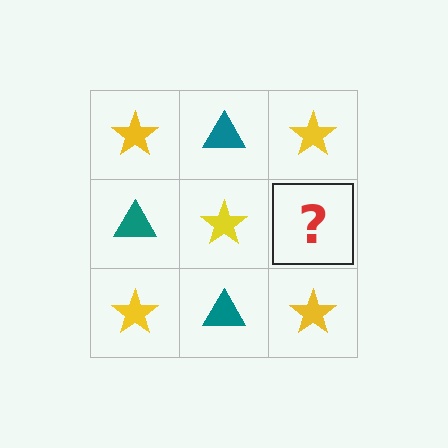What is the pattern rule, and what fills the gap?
The rule is that it alternates yellow star and teal triangle in a checkerboard pattern. The gap should be filled with a teal triangle.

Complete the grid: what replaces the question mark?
The question mark should be replaced with a teal triangle.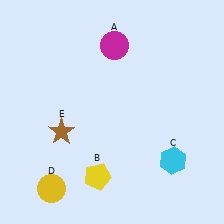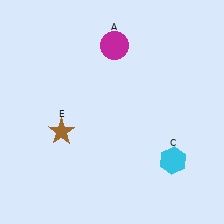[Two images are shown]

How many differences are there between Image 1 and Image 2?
There are 2 differences between the two images.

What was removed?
The yellow circle (D), the yellow pentagon (B) were removed in Image 2.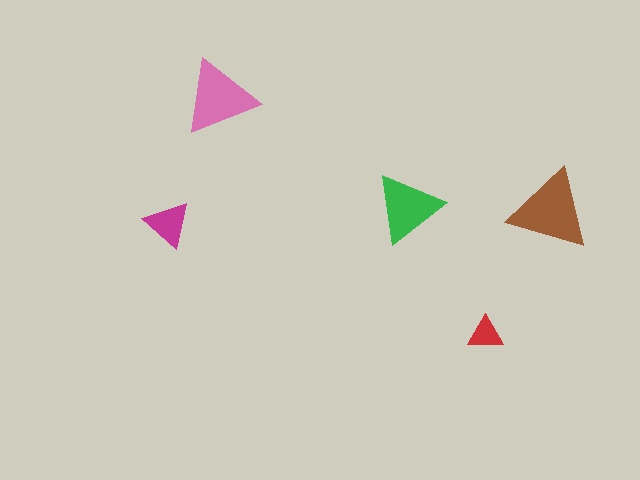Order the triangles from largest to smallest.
the brown one, the pink one, the green one, the magenta one, the red one.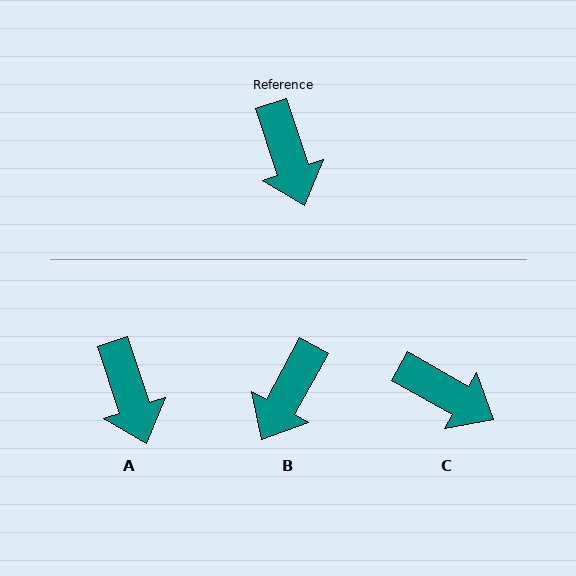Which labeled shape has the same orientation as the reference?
A.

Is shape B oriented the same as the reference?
No, it is off by about 47 degrees.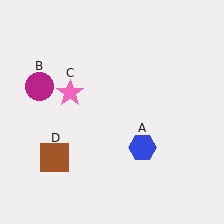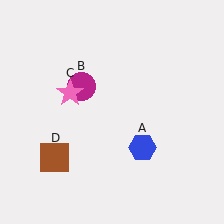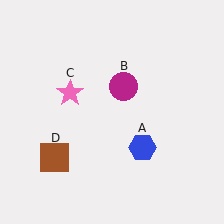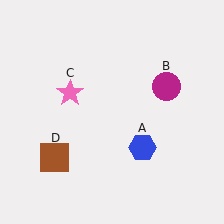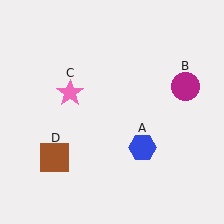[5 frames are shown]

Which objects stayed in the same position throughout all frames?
Blue hexagon (object A) and pink star (object C) and brown square (object D) remained stationary.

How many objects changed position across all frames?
1 object changed position: magenta circle (object B).